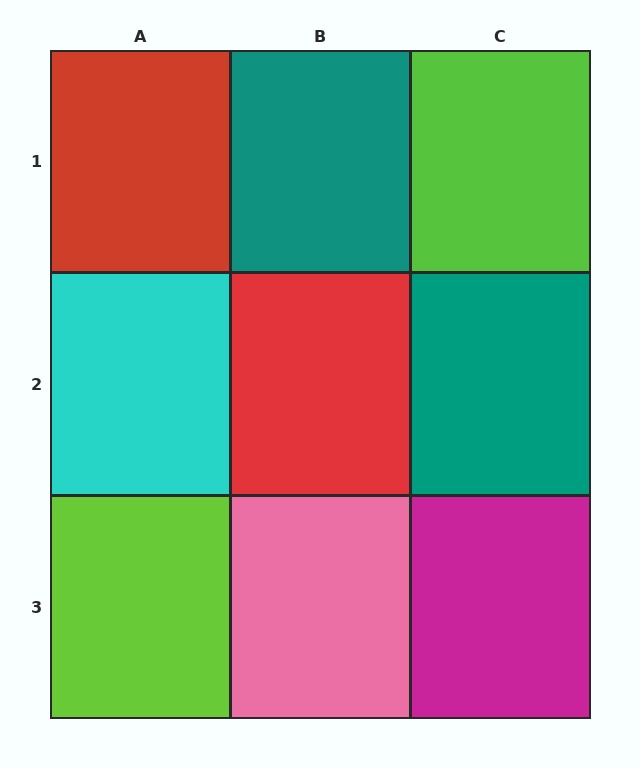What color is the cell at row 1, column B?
Teal.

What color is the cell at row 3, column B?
Pink.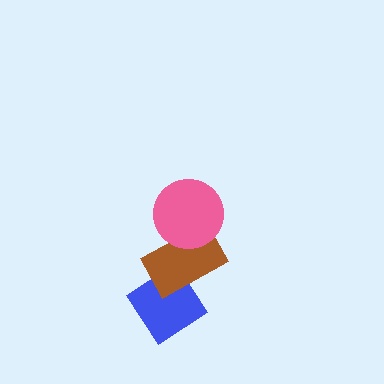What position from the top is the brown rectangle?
The brown rectangle is 2nd from the top.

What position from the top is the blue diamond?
The blue diamond is 3rd from the top.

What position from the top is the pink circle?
The pink circle is 1st from the top.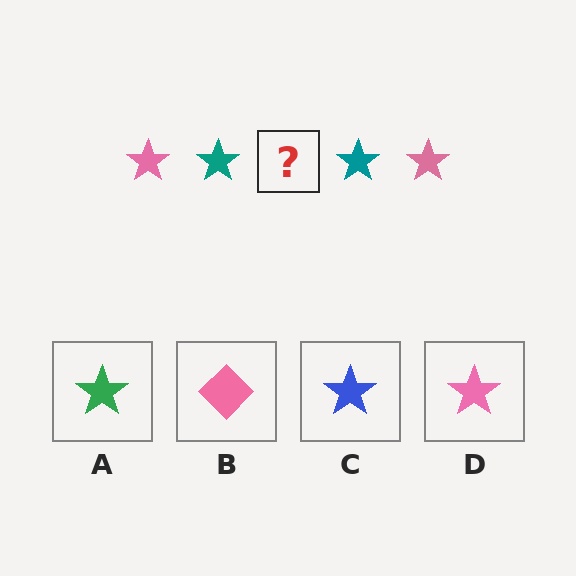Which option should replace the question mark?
Option D.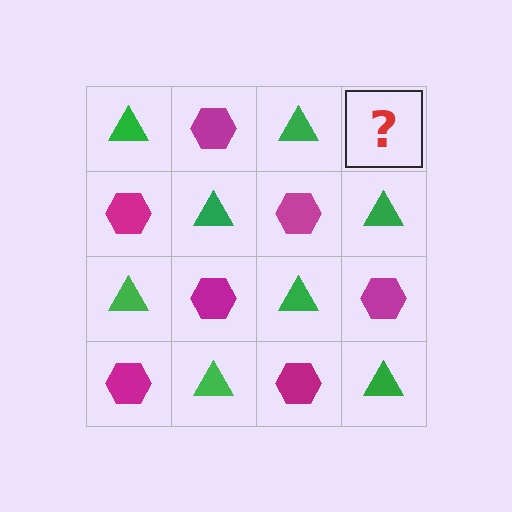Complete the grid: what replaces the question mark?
The question mark should be replaced with a magenta hexagon.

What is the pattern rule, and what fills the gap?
The rule is that it alternates green triangle and magenta hexagon in a checkerboard pattern. The gap should be filled with a magenta hexagon.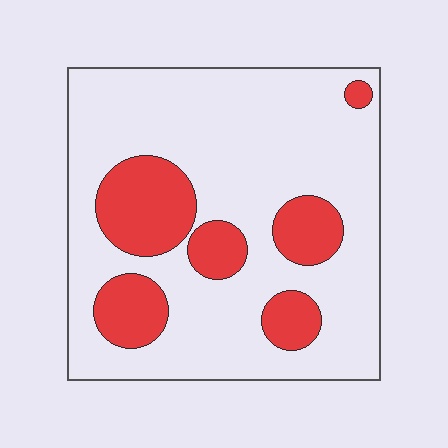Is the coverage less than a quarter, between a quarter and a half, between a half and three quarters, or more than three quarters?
Less than a quarter.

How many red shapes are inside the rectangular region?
6.